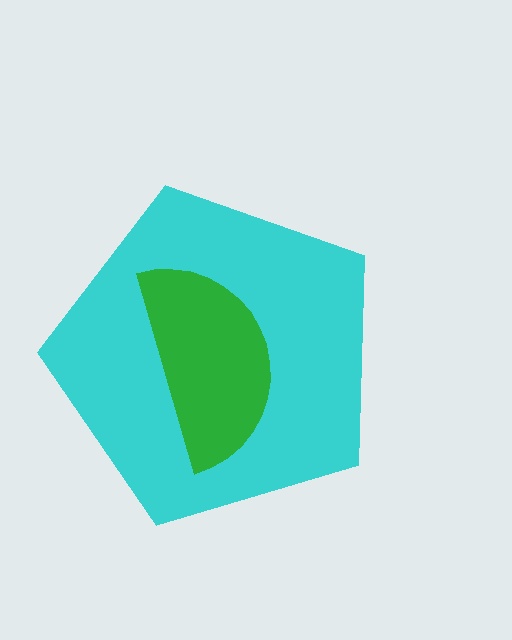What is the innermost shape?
The green semicircle.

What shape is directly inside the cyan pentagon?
The green semicircle.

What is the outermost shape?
The cyan pentagon.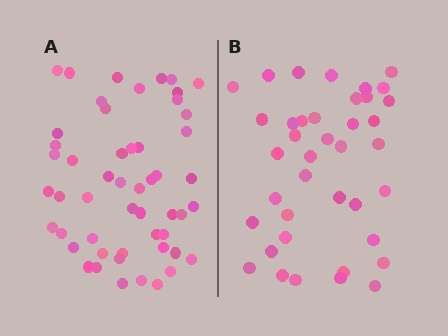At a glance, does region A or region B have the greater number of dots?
Region A (the left region) has more dots.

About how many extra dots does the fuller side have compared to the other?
Region A has approximately 15 more dots than region B.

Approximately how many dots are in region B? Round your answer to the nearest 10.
About 40 dots. (The exact count is 39, which rounds to 40.)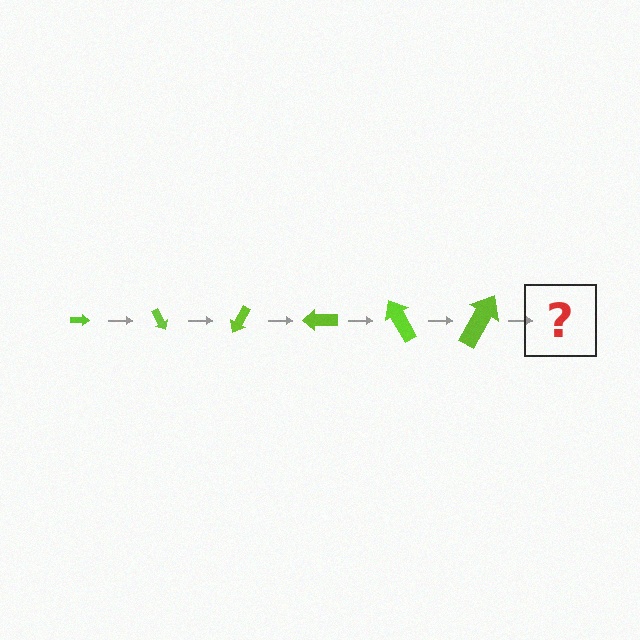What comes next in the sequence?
The next element should be an arrow, larger than the previous one and rotated 360 degrees from the start.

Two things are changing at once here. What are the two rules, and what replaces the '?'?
The two rules are that the arrow grows larger each step and it rotates 60 degrees each step. The '?' should be an arrow, larger than the previous one and rotated 360 degrees from the start.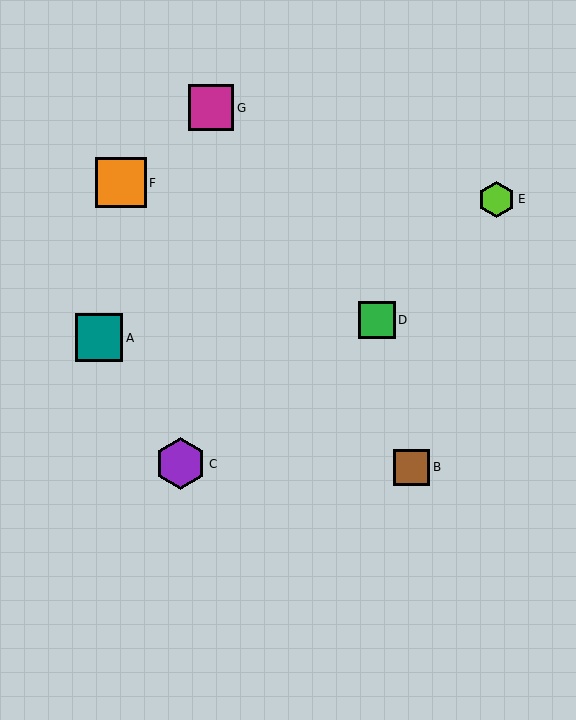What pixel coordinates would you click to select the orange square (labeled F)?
Click at (121, 183) to select the orange square F.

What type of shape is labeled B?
Shape B is a brown square.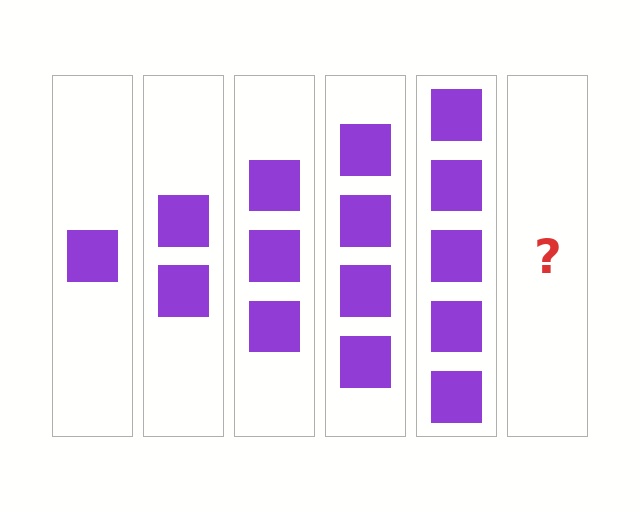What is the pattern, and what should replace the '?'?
The pattern is that each step adds one more square. The '?' should be 6 squares.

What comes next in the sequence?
The next element should be 6 squares.